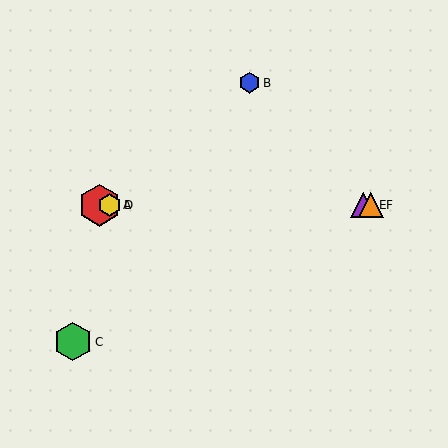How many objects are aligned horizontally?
4 objects (A, D, E, F) are aligned horizontally.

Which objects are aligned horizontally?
Objects A, D, E, F are aligned horizontally.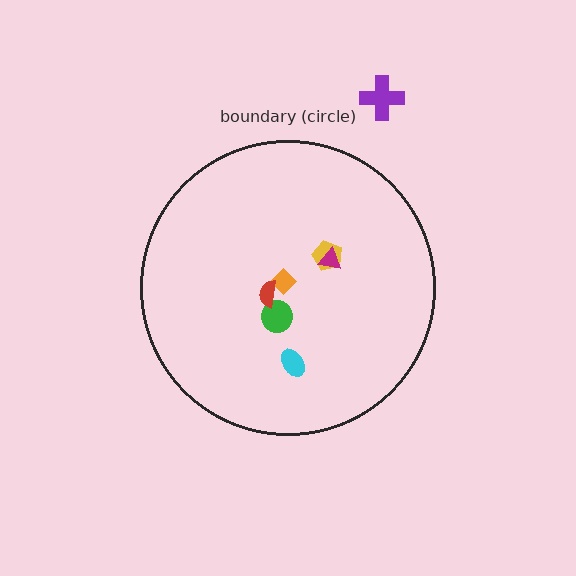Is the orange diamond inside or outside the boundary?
Inside.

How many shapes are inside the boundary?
6 inside, 1 outside.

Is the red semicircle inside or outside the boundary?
Inside.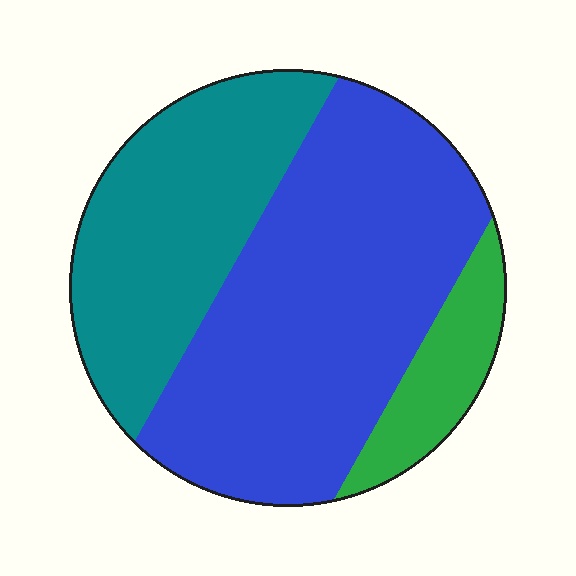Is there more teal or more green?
Teal.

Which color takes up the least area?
Green, at roughly 10%.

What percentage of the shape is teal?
Teal takes up about one third (1/3) of the shape.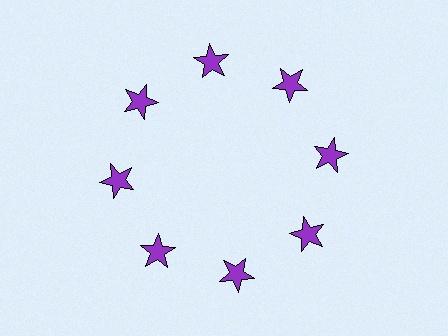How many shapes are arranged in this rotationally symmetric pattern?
There are 8 shapes, arranged in 8 groups of 1.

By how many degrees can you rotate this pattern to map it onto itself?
The pattern maps onto itself every 45 degrees of rotation.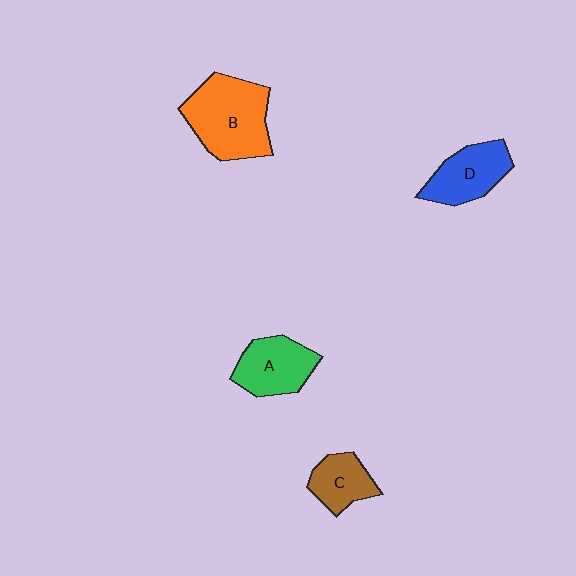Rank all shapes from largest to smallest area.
From largest to smallest: B (orange), A (green), D (blue), C (brown).